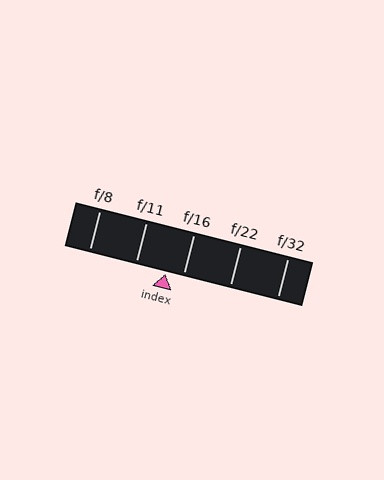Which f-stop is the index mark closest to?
The index mark is closest to f/16.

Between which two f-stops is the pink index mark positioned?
The index mark is between f/11 and f/16.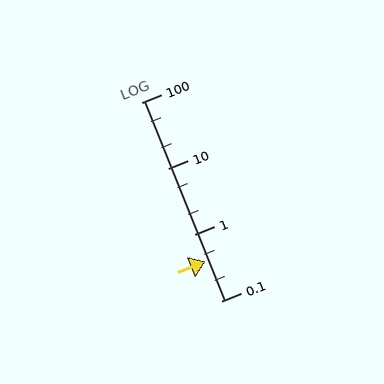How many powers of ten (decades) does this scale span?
The scale spans 3 decades, from 0.1 to 100.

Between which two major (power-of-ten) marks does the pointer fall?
The pointer is between 0.1 and 1.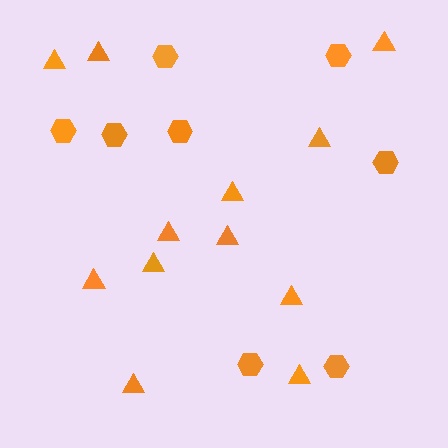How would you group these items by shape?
There are 2 groups: one group of hexagons (8) and one group of triangles (12).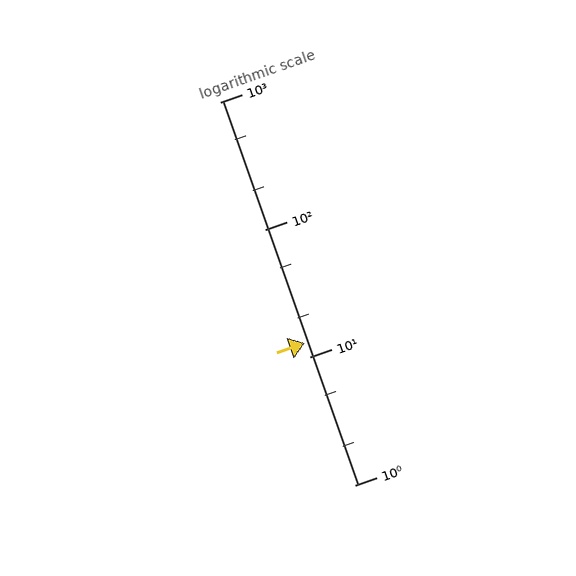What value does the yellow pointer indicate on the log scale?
The pointer indicates approximately 13.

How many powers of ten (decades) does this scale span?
The scale spans 3 decades, from 1 to 1000.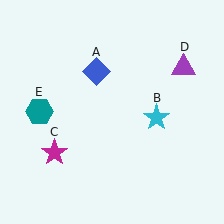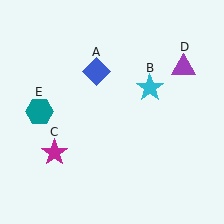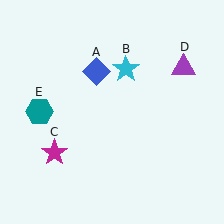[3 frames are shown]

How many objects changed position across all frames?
1 object changed position: cyan star (object B).